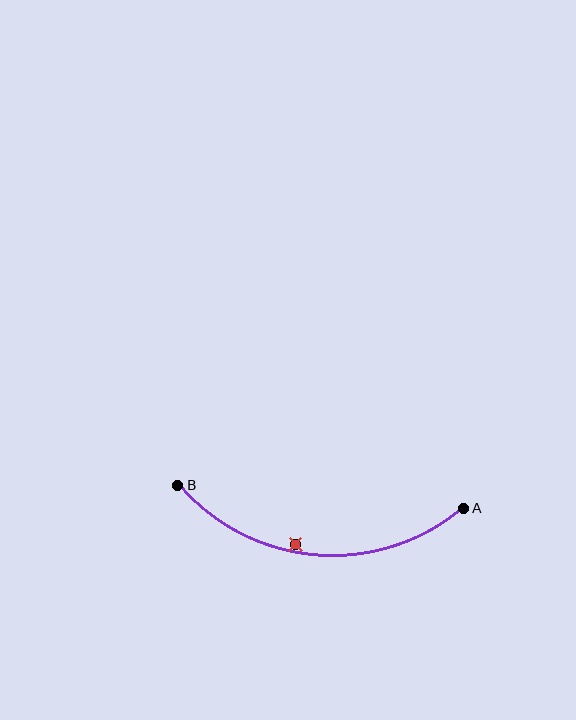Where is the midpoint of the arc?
The arc midpoint is the point on the curve farthest from the straight line joining A and B. It sits below that line.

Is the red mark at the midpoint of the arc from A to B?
No — the red mark does not lie on the arc at all. It sits slightly inside the curve.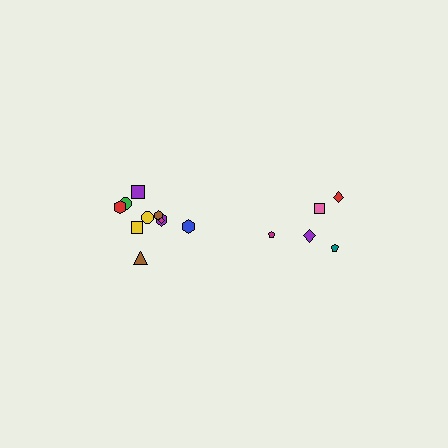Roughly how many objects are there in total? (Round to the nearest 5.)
Roughly 15 objects in total.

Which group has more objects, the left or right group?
The left group.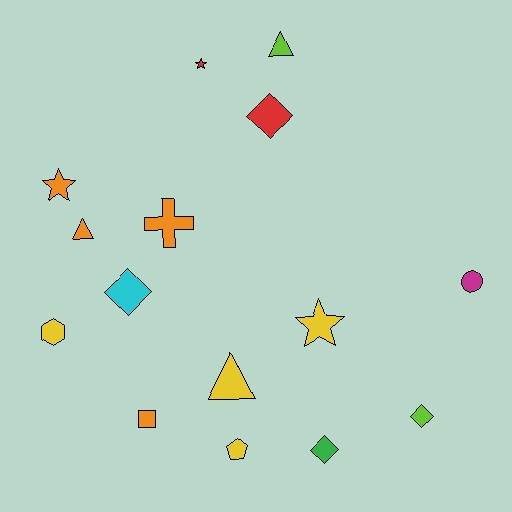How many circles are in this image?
There is 1 circle.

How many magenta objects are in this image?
There is 1 magenta object.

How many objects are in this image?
There are 15 objects.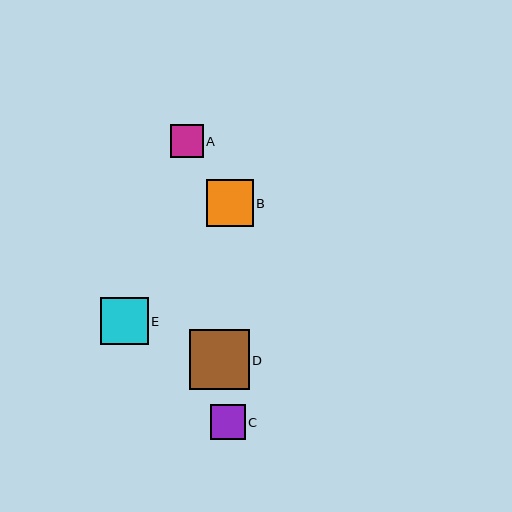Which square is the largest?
Square D is the largest with a size of approximately 60 pixels.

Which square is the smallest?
Square A is the smallest with a size of approximately 32 pixels.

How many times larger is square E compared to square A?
Square E is approximately 1.5 times the size of square A.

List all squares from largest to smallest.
From largest to smallest: D, E, B, C, A.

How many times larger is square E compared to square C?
Square E is approximately 1.4 times the size of square C.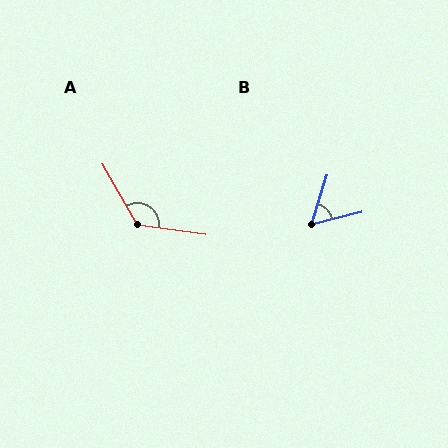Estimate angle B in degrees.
Approximately 59 degrees.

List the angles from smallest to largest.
B (59°), A (128°).